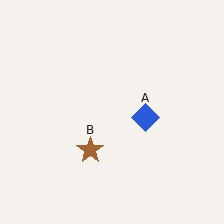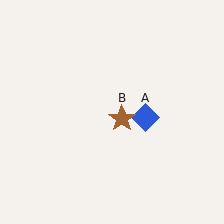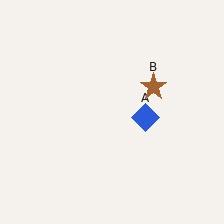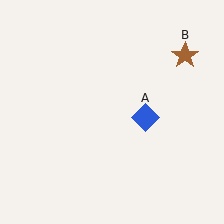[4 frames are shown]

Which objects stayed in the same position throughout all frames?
Blue diamond (object A) remained stationary.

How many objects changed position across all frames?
1 object changed position: brown star (object B).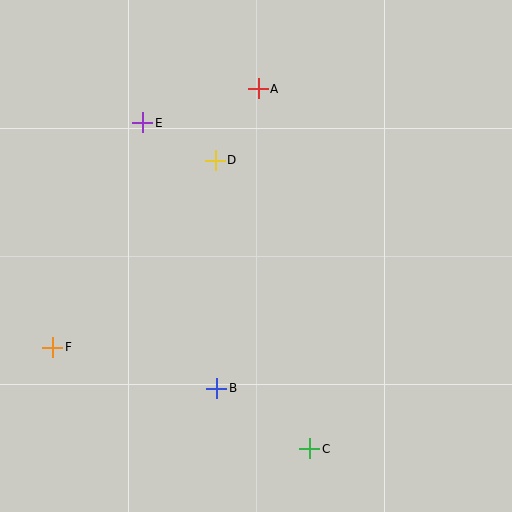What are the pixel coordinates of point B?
Point B is at (217, 388).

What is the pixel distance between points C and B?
The distance between C and B is 111 pixels.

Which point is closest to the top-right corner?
Point A is closest to the top-right corner.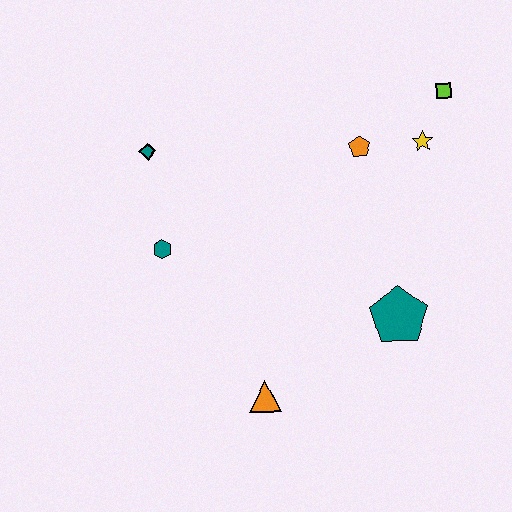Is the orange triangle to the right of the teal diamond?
Yes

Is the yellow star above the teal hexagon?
Yes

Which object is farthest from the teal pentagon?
The teal diamond is farthest from the teal pentagon.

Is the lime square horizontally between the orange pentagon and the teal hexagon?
No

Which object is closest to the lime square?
The yellow star is closest to the lime square.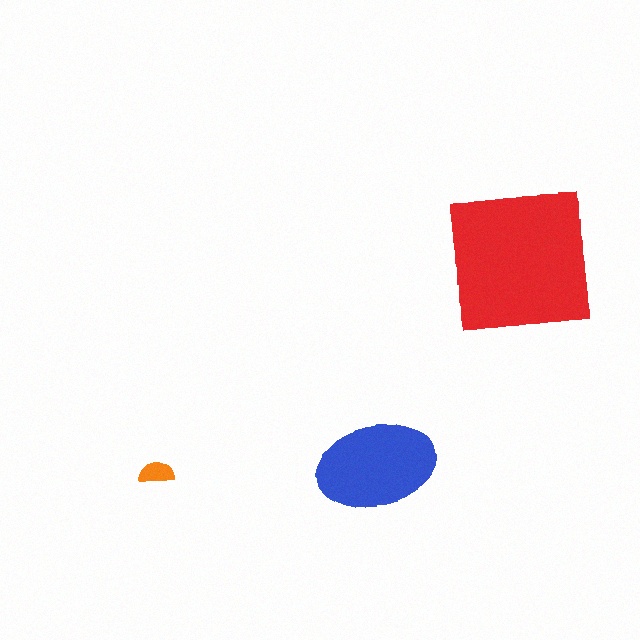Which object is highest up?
The red square is topmost.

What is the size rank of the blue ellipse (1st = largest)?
2nd.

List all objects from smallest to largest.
The orange semicircle, the blue ellipse, the red square.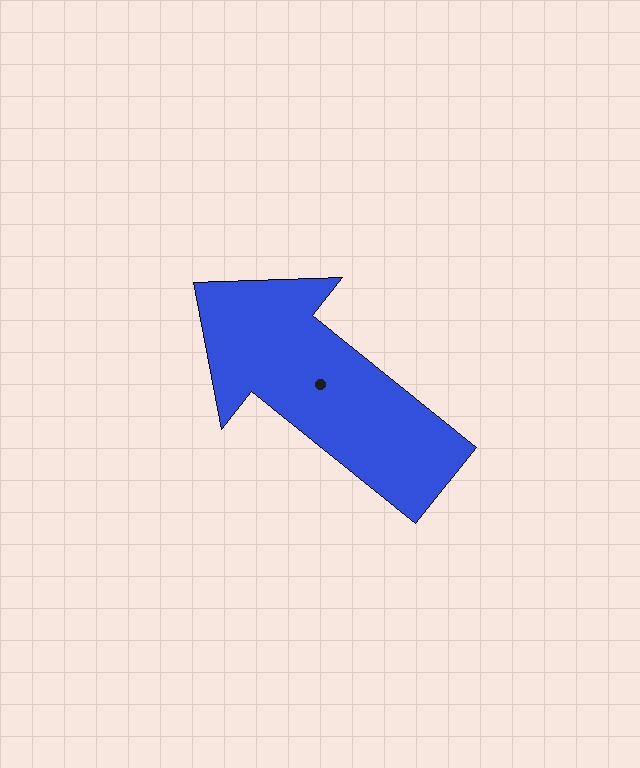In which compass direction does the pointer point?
Northwest.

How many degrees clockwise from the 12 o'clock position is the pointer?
Approximately 309 degrees.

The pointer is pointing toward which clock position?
Roughly 10 o'clock.